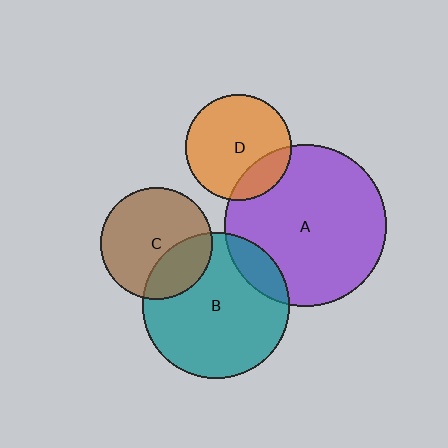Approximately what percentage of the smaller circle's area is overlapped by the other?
Approximately 15%.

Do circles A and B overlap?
Yes.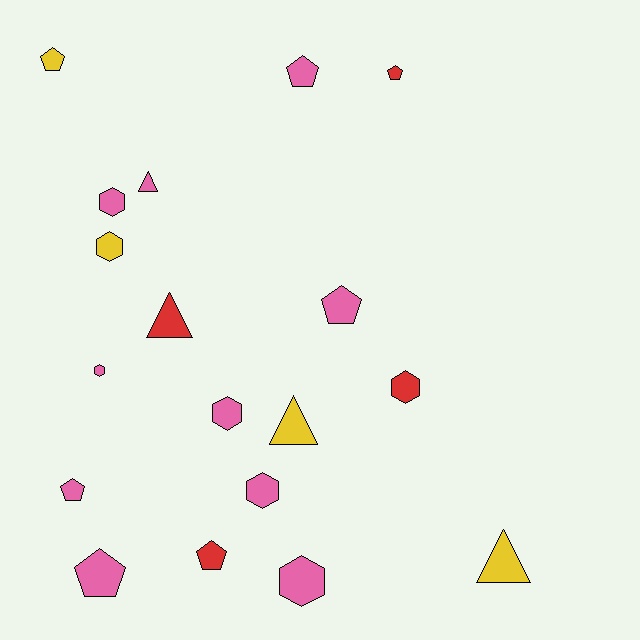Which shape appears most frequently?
Hexagon, with 7 objects.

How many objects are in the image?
There are 18 objects.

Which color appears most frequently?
Pink, with 10 objects.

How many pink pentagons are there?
There are 4 pink pentagons.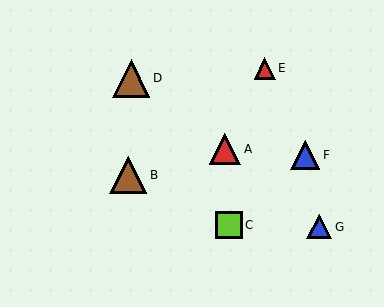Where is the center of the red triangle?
The center of the red triangle is at (225, 149).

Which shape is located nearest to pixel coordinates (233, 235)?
The lime square (labeled C) at (229, 225) is nearest to that location.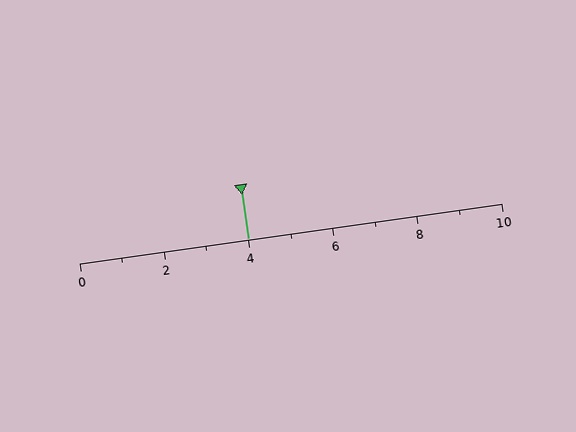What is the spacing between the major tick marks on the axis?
The major ticks are spaced 2 apart.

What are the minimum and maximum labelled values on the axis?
The axis runs from 0 to 10.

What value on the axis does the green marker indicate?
The marker indicates approximately 4.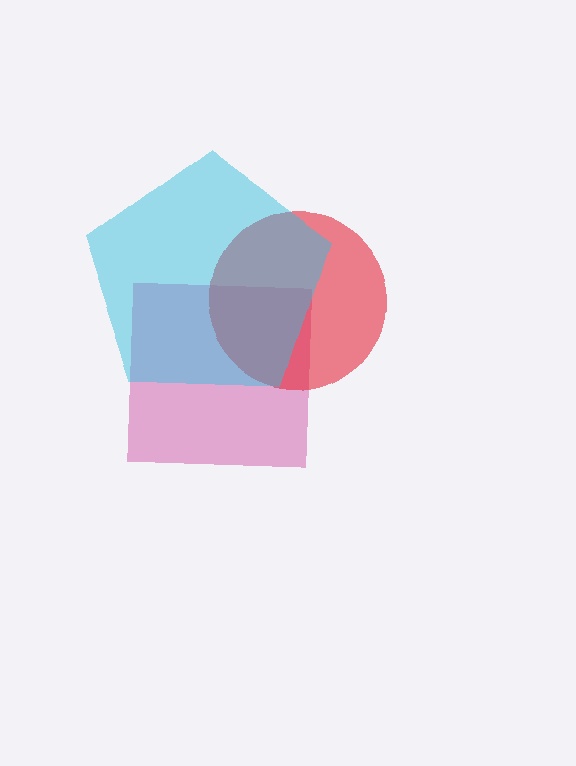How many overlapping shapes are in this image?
There are 3 overlapping shapes in the image.